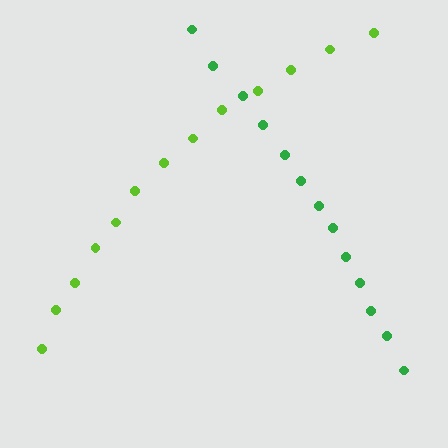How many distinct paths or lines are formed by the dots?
There are 2 distinct paths.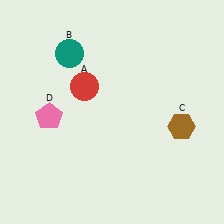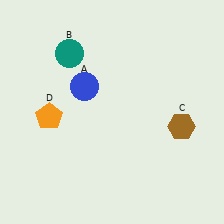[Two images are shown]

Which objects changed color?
A changed from red to blue. D changed from pink to orange.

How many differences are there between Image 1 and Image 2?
There are 2 differences between the two images.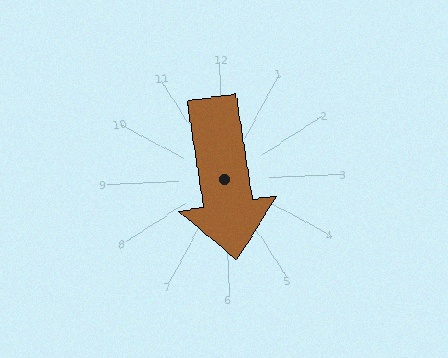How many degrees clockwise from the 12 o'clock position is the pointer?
Approximately 174 degrees.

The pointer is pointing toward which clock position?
Roughly 6 o'clock.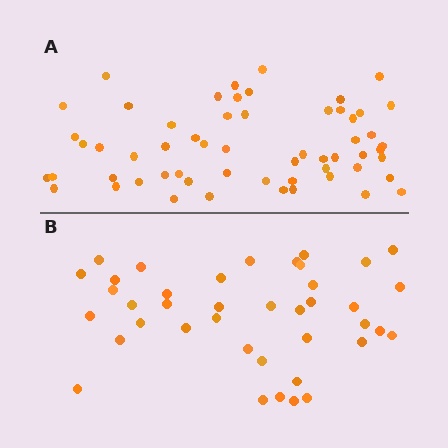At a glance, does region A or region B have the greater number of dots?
Region A (the top region) has more dots.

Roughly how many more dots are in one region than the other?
Region A has approximately 20 more dots than region B.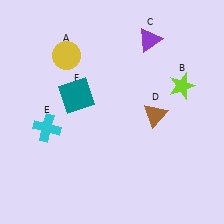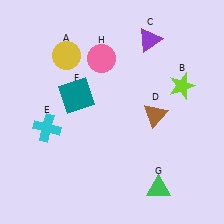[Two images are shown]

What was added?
A green triangle (G), a pink circle (H) were added in Image 2.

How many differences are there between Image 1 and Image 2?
There are 2 differences between the two images.